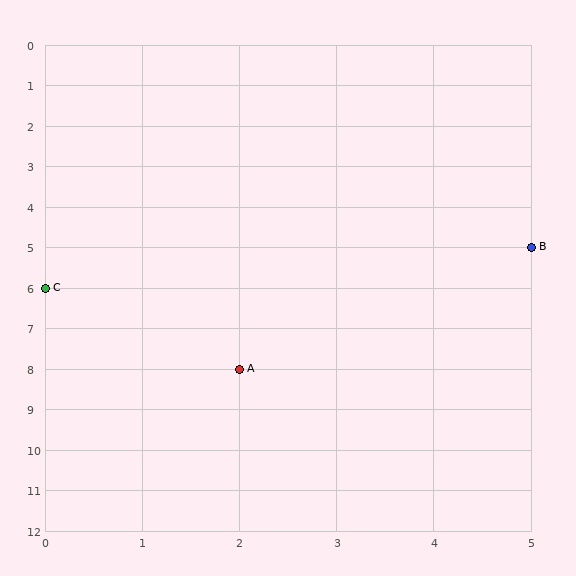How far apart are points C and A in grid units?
Points C and A are 2 columns and 2 rows apart (about 2.8 grid units diagonally).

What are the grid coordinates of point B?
Point B is at grid coordinates (5, 5).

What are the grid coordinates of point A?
Point A is at grid coordinates (2, 8).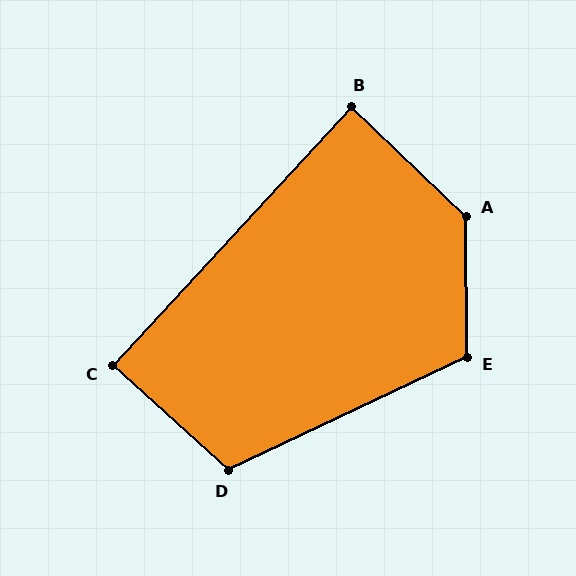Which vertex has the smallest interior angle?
B, at approximately 89 degrees.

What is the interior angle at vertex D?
Approximately 113 degrees (obtuse).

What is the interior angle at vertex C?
Approximately 89 degrees (approximately right).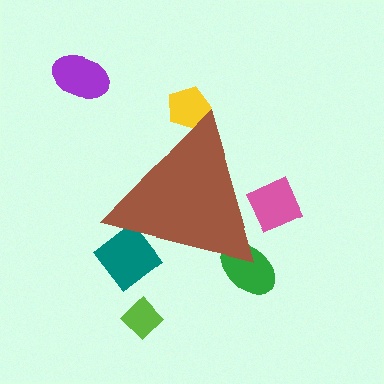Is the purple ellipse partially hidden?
No, the purple ellipse is fully visible.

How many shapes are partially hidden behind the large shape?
4 shapes are partially hidden.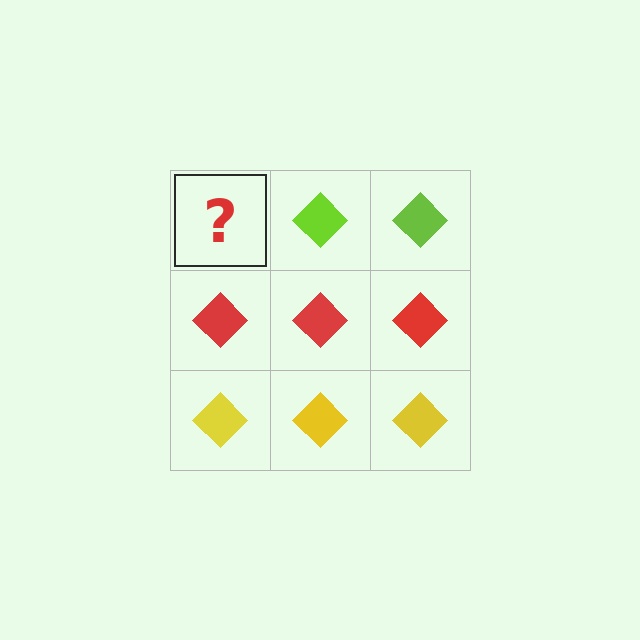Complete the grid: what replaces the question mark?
The question mark should be replaced with a lime diamond.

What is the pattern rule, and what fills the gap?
The rule is that each row has a consistent color. The gap should be filled with a lime diamond.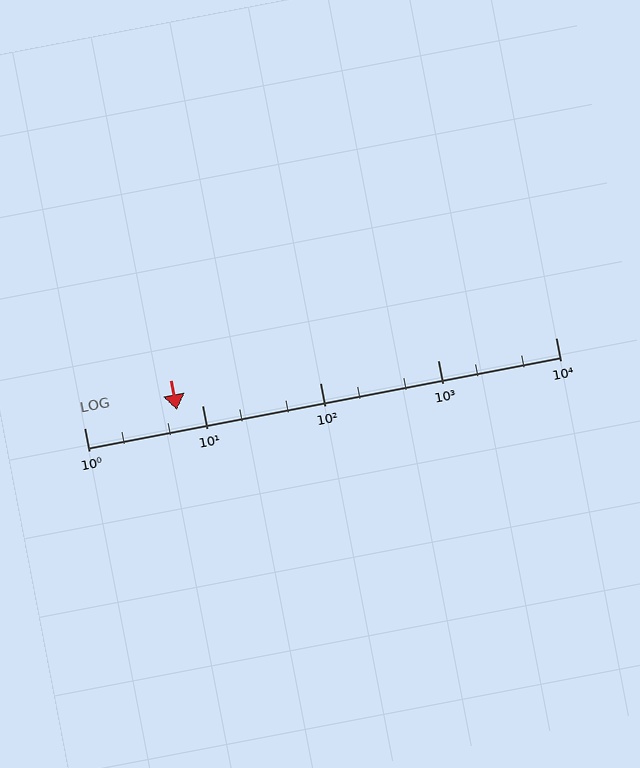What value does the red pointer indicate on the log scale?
The pointer indicates approximately 6.1.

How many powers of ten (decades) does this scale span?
The scale spans 4 decades, from 1 to 10000.